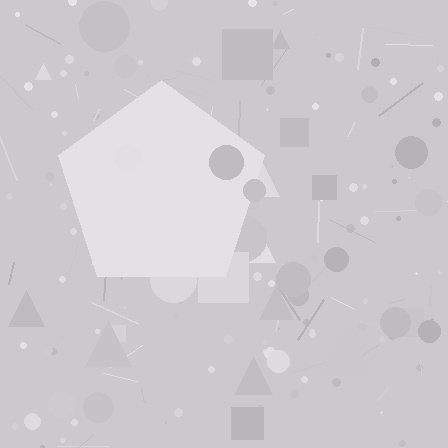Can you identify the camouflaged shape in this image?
The camouflaged shape is a pentagon.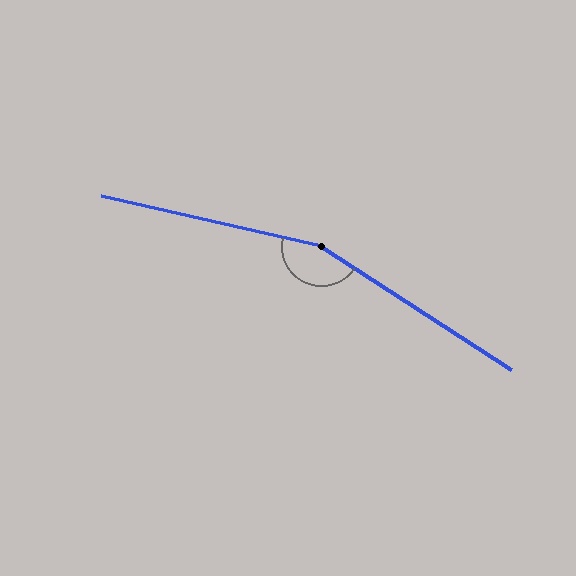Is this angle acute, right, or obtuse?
It is obtuse.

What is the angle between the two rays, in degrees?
Approximately 160 degrees.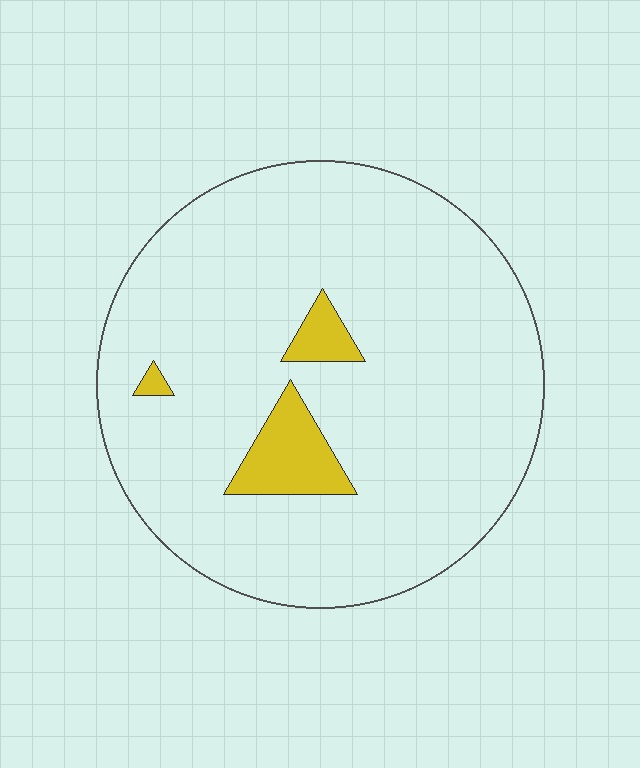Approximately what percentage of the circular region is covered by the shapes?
Approximately 10%.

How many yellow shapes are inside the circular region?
3.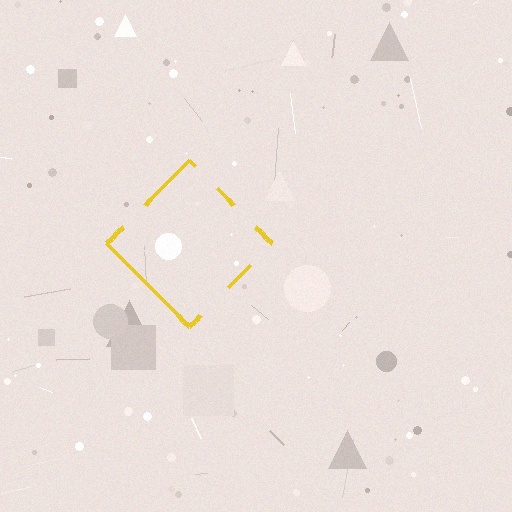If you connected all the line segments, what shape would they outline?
They would outline a diamond.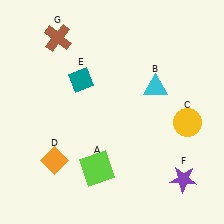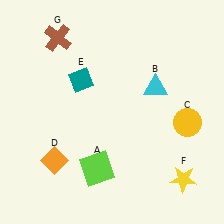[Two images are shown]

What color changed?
The star (F) changed from purple in Image 1 to yellow in Image 2.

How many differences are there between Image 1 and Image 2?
There is 1 difference between the two images.